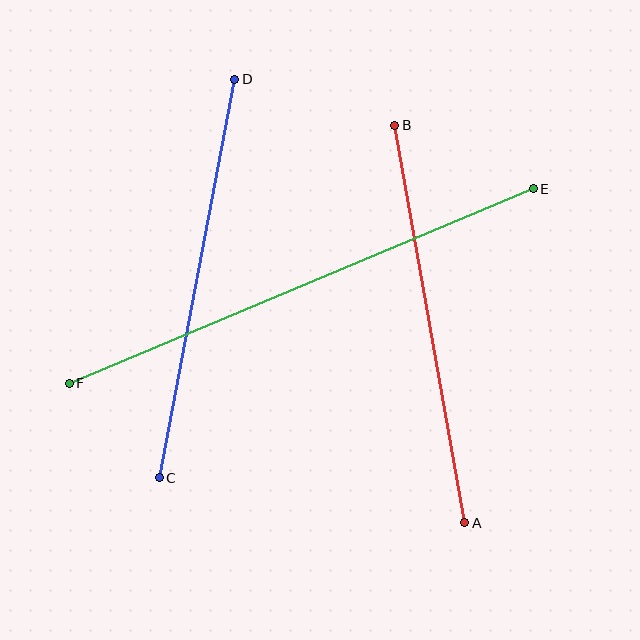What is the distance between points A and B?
The distance is approximately 404 pixels.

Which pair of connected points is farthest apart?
Points E and F are farthest apart.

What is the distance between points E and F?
The distance is approximately 503 pixels.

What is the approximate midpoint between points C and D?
The midpoint is at approximately (197, 278) pixels.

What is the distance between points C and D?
The distance is approximately 405 pixels.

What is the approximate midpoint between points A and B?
The midpoint is at approximately (430, 324) pixels.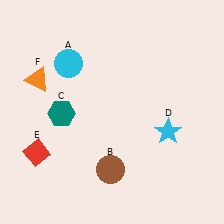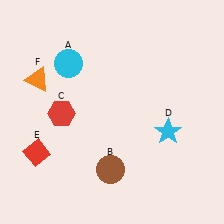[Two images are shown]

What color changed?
The hexagon (C) changed from teal in Image 1 to red in Image 2.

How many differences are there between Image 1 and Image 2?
There is 1 difference between the two images.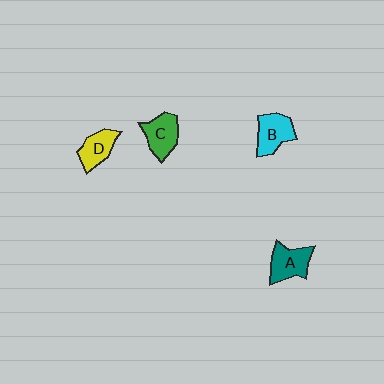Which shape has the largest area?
Shape B (cyan).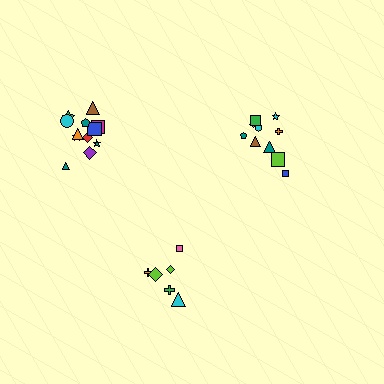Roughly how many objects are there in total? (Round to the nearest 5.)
Roughly 30 objects in total.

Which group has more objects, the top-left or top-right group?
The top-left group.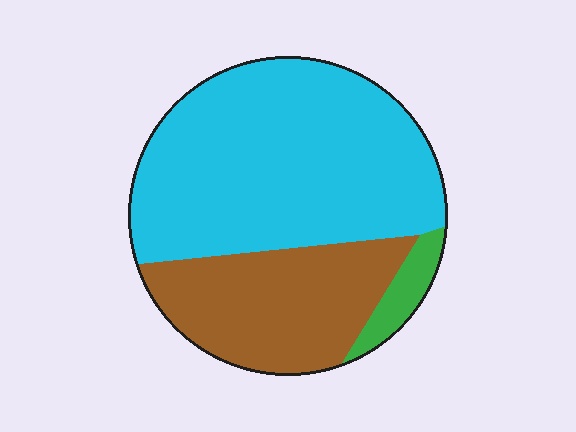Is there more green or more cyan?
Cyan.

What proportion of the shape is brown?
Brown takes up about one third (1/3) of the shape.